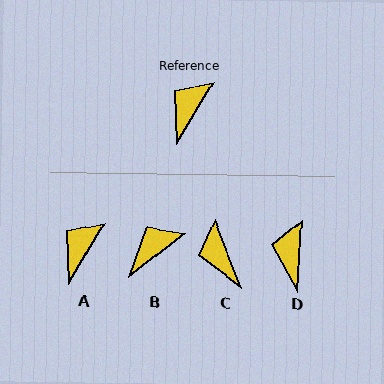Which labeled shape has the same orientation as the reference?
A.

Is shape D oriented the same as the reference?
No, it is off by about 28 degrees.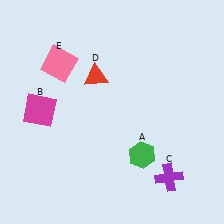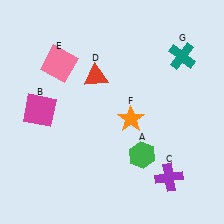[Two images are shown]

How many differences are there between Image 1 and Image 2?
There are 2 differences between the two images.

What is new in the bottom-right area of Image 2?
An orange star (F) was added in the bottom-right area of Image 2.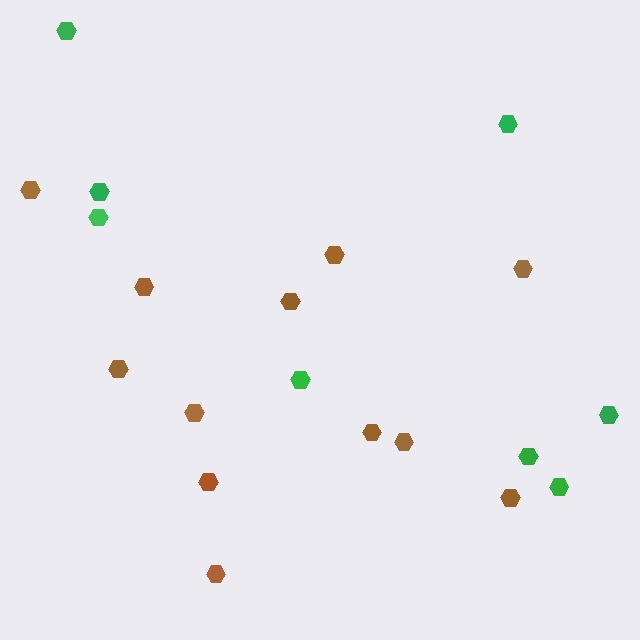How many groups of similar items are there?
There are 2 groups: one group of brown hexagons (12) and one group of green hexagons (8).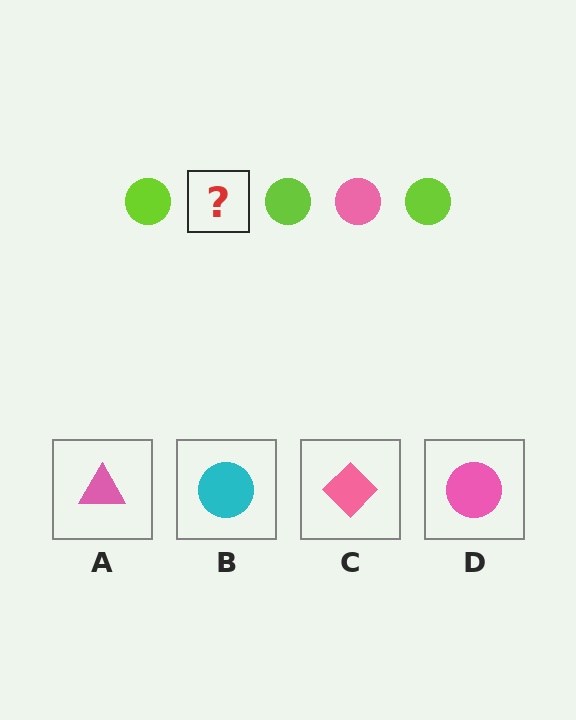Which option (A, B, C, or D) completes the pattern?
D.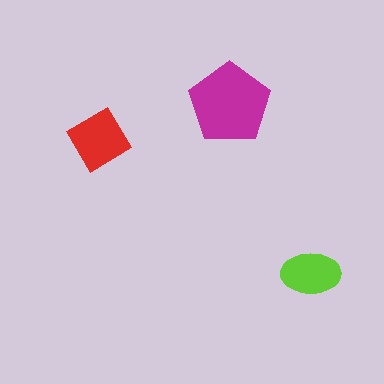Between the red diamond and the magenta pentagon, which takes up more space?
The magenta pentagon.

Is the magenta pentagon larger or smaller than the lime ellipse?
Larger.